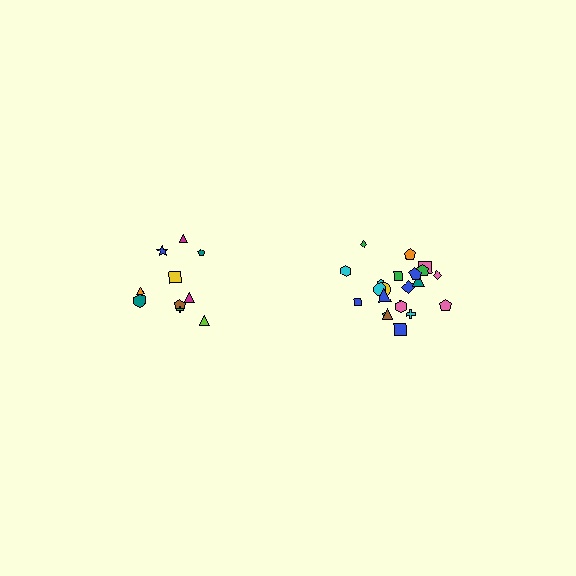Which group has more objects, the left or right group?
The right group.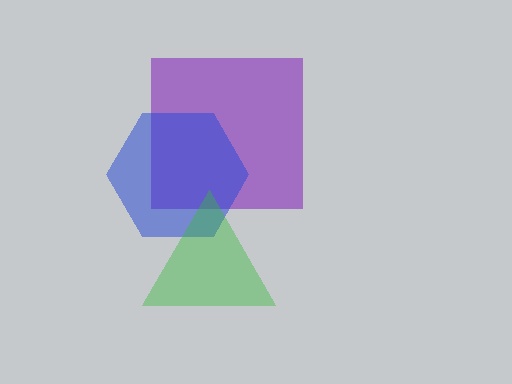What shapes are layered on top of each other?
The layered shapes are: a purple square, a blue hexagon, a green triangle.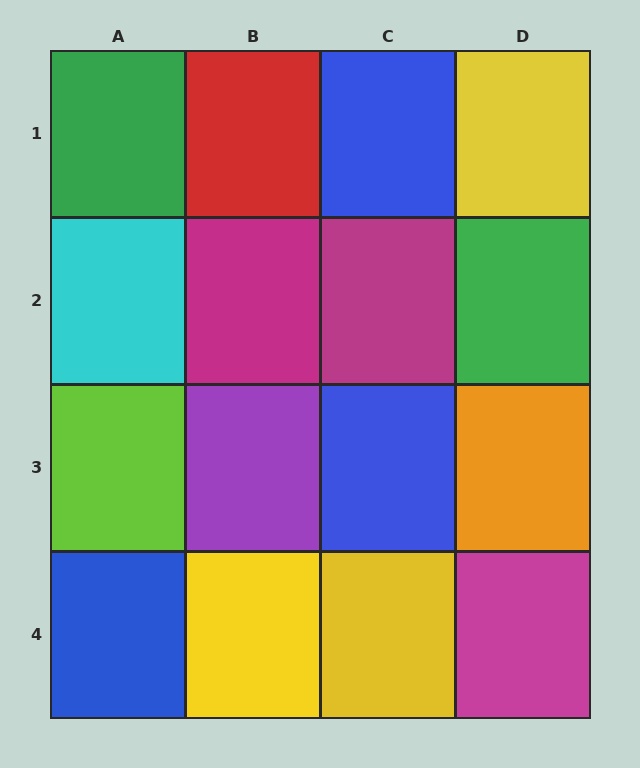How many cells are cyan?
1 cell is cyan.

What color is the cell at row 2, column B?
Magenta.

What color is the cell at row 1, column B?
Red.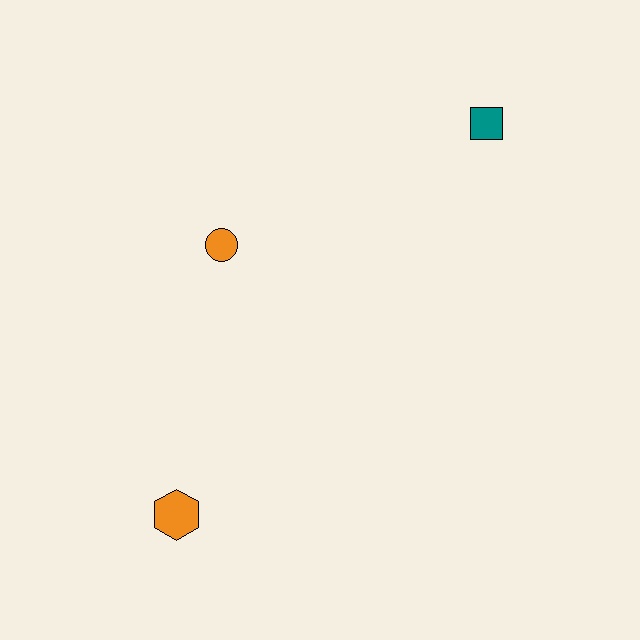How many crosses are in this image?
There are no crosses.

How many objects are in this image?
There are 3 objects.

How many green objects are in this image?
There are no green objects.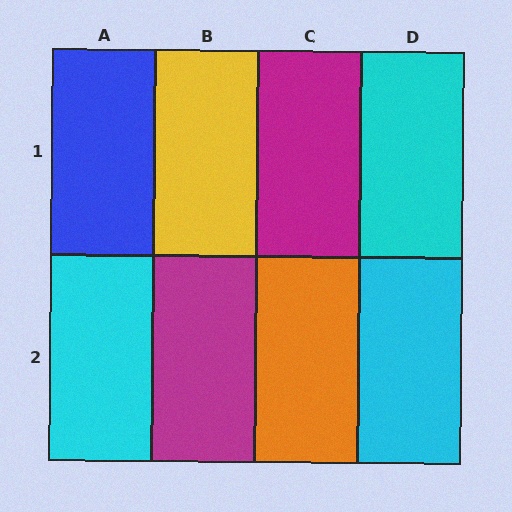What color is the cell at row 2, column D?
Cyan.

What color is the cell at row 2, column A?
Cyan.